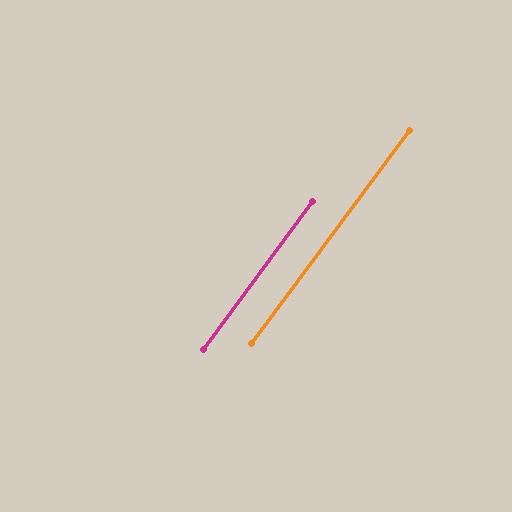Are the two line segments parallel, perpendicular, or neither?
Parallel — their directions differ by only 0.2°.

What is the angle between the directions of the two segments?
Approximately 0 degrees.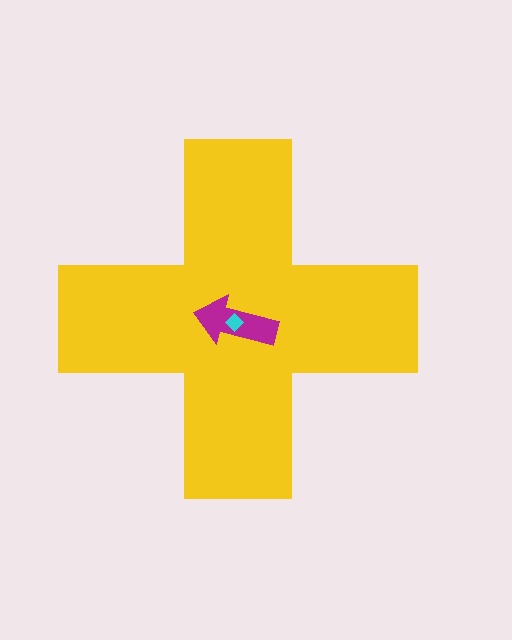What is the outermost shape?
The yellow cross.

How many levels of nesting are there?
3.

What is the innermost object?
The cyan diamond.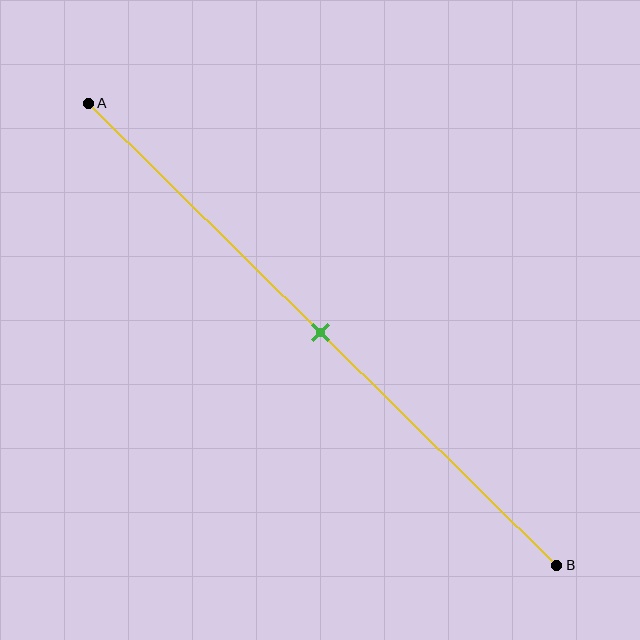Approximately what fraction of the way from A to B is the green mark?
The green mark is approximately 50% of the way from A to B.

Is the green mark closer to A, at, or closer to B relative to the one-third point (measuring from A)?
The green mark is closer to point B than the one-third point of segment AB.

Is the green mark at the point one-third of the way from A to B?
No, the mark is at about 50% from A, not at the 33% one-third point.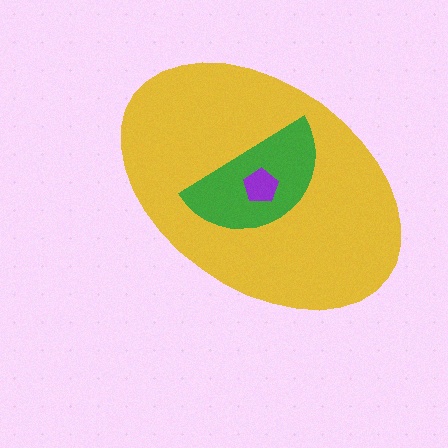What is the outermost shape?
The yellow ellipse.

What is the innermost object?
The purple pentagon.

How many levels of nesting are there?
3.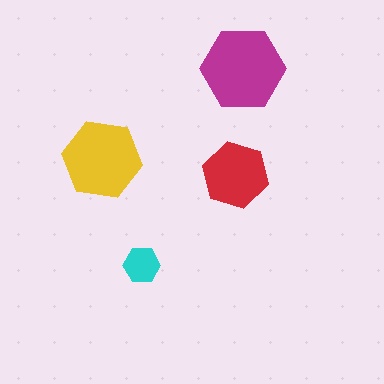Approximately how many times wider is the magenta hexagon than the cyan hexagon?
About 2.5 times wider.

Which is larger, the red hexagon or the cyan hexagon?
The red one.